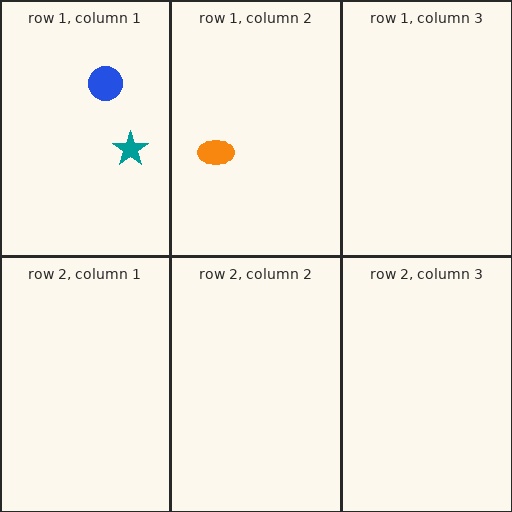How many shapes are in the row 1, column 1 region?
2.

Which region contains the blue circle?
The row 1, column 1 region.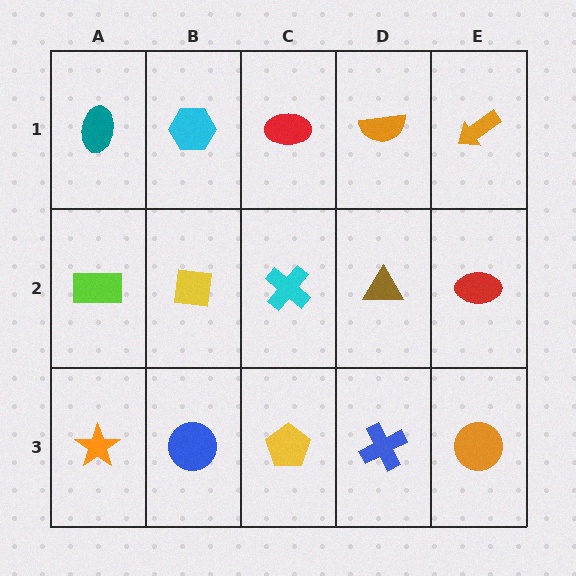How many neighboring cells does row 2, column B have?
4.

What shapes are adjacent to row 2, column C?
A red ellipse (row 1, column C), a yellow pentagon (row 3, column C), a yellow square (row 2, column B), a brown triangle (row 2, column D).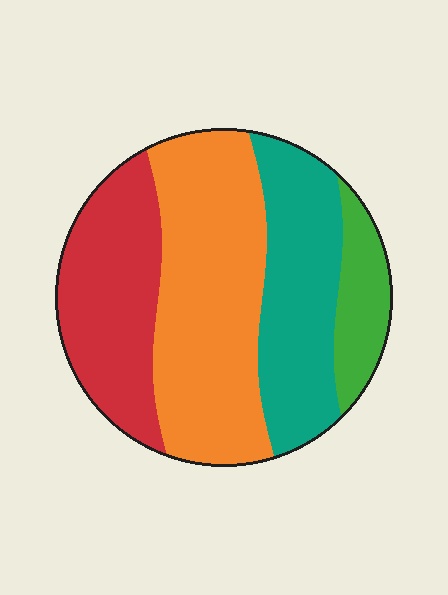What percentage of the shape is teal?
Teal covers around 25% of the shape.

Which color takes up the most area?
Orange, at roughly 40%.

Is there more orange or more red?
Orange.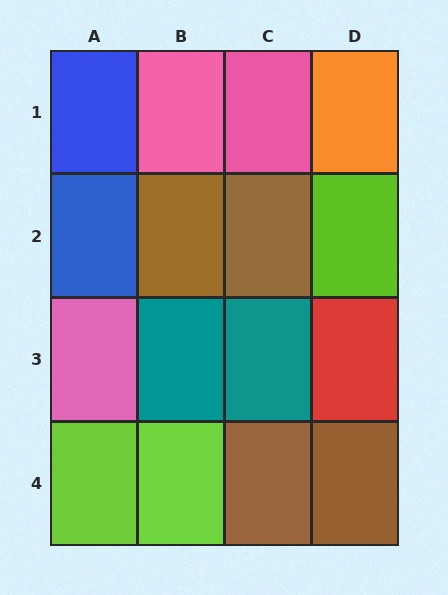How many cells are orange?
1 cell is orange.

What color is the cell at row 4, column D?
Brown.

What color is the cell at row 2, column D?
Lime.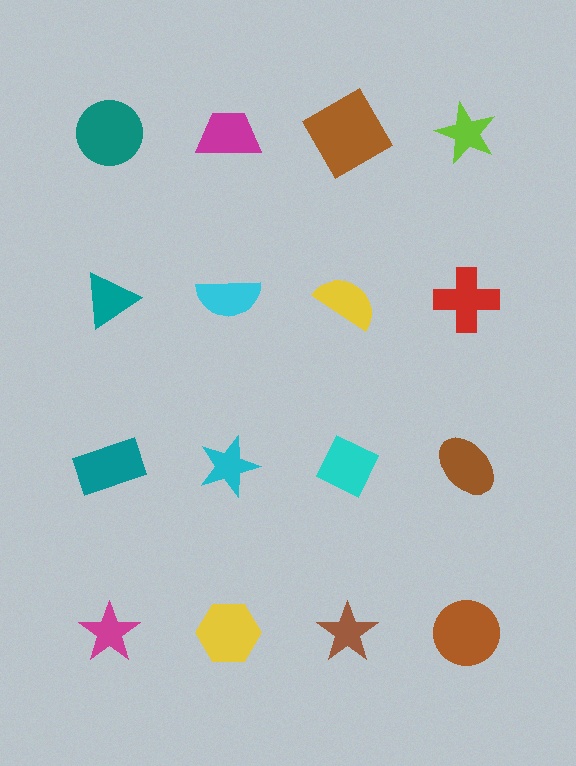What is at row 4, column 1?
A magenta star.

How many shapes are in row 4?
4 shapes.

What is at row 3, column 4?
A brown ellipse.